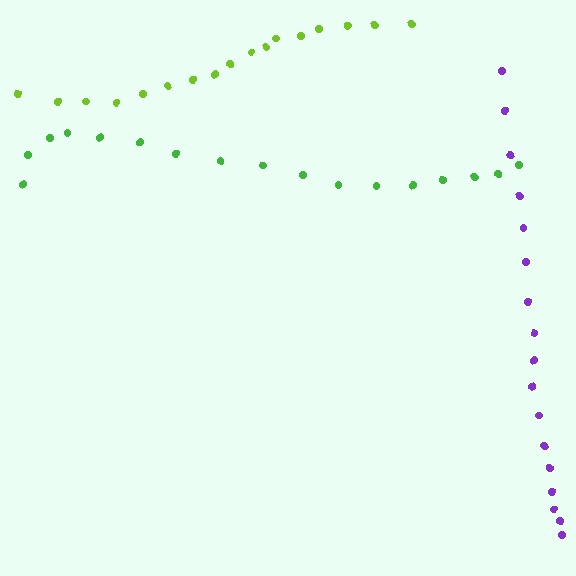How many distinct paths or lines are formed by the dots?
There are 3 distinct paths.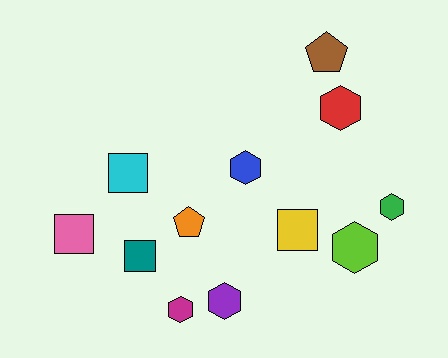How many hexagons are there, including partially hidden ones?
There are 6 hexagons.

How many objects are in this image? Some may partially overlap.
There are 12 objects.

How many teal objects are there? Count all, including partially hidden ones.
There is 1 teal object.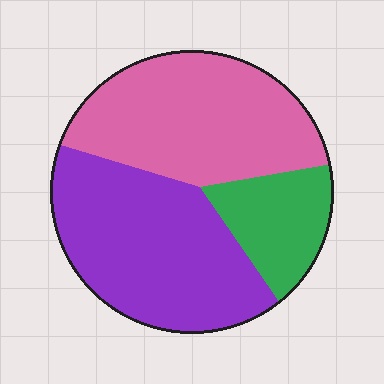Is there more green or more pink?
Pink.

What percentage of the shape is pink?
Pink covers around 40% of the shape.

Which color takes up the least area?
Green, at roughly 15%.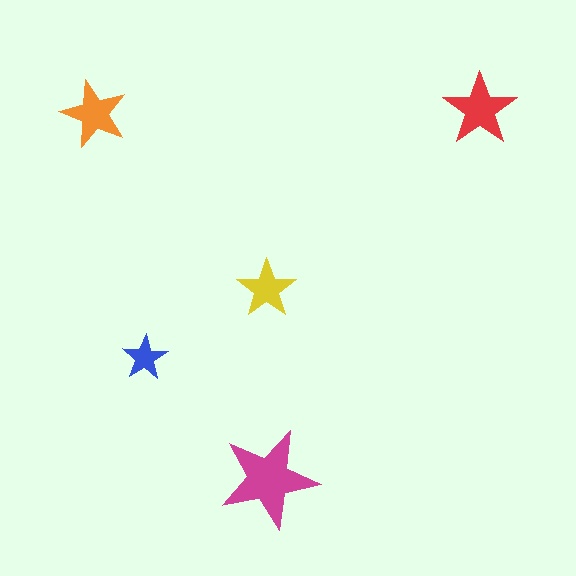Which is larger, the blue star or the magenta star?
The magenta one.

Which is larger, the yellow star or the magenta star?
The magenta one.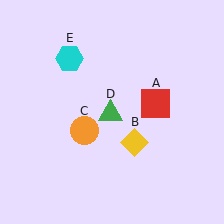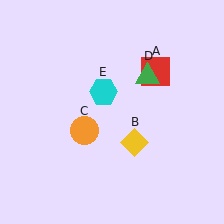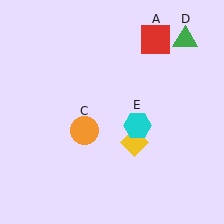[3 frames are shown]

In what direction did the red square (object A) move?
The red square (object A) moved up.